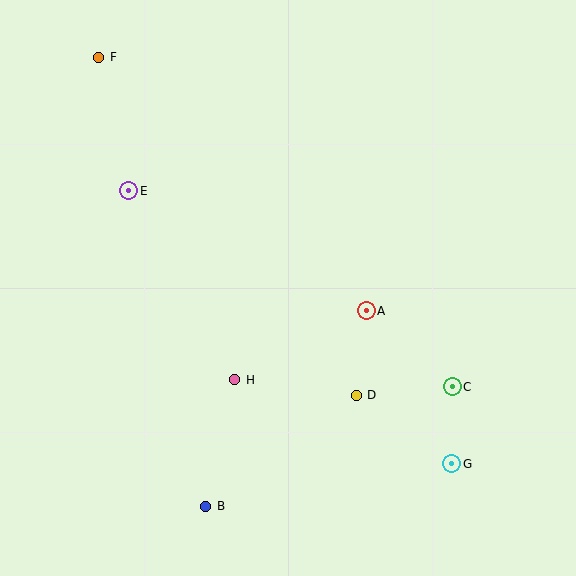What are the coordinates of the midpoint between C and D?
The midpoint between C and D is at (404, 391).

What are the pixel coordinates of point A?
Point A is at (366, 311).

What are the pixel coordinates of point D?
Point D is at (356, 395).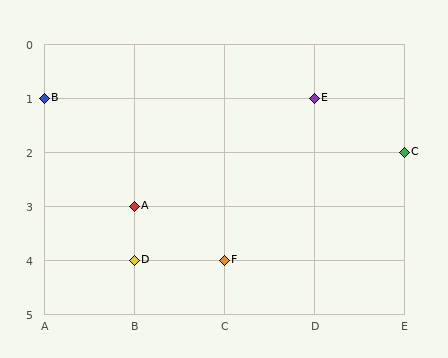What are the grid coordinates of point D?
Point D is at grid coordinates (B, 4).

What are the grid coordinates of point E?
Point E is at grid coordinates (D, 1).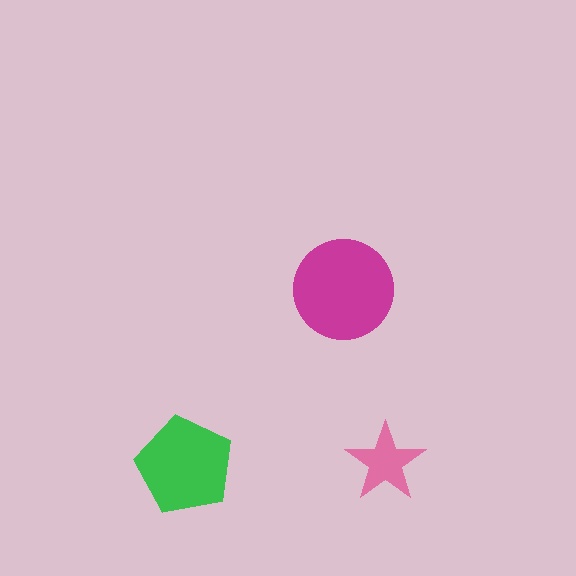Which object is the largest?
The magenta circle.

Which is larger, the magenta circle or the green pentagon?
The magenta circle.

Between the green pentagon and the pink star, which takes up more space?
The green pentagon.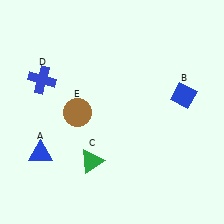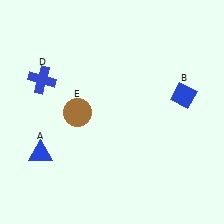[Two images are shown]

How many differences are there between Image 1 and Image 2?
There is 1 difference between the two images.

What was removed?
The green triangle (C) was removed in Image 2.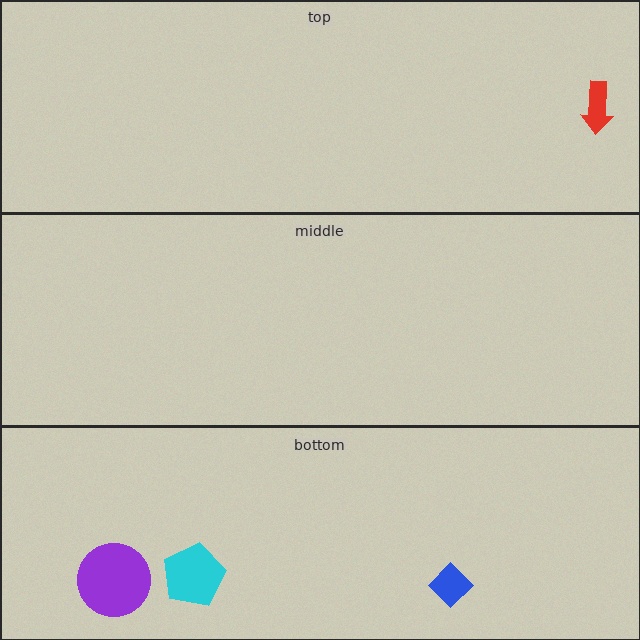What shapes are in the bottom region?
The cyan pentagon, the blue diamond, the purple circle.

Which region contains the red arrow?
The top region.